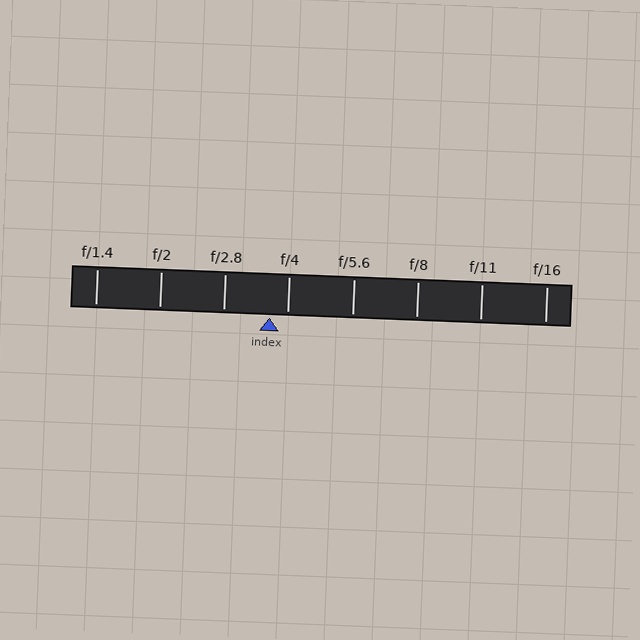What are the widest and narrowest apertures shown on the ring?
The widest aperture shown is f/1.4 and the narrowest is f/16.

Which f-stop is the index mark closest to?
The index mark is closest to f/4.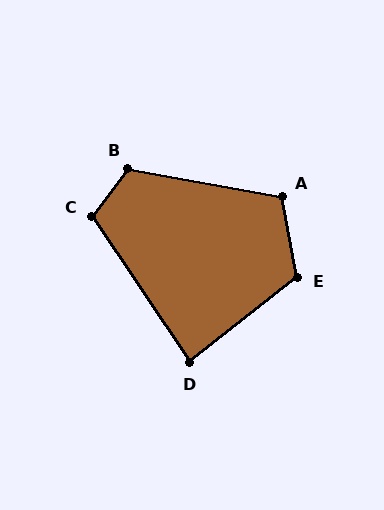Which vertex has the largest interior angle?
E, at approximately 118 degrees.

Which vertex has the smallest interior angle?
D, at approximately 86 degrees.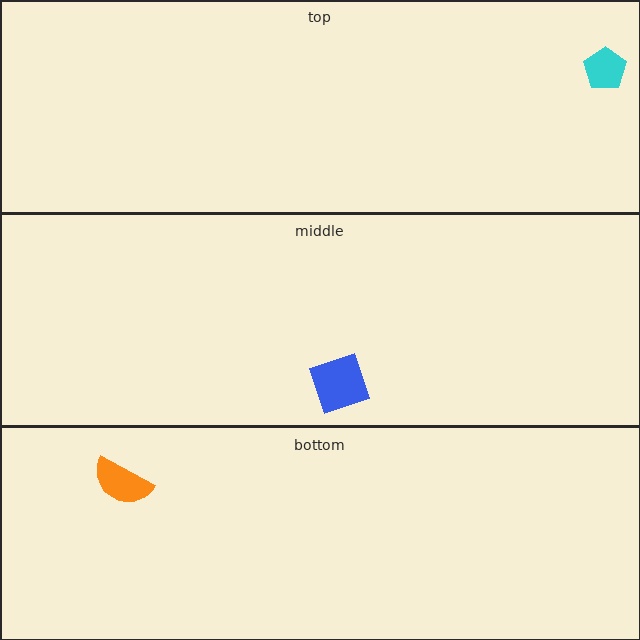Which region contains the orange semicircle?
The bottom region.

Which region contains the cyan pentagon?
The top region.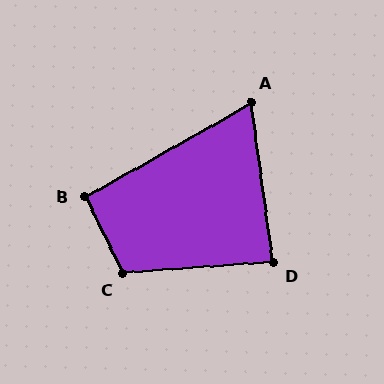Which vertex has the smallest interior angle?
A, at approximately 68 degrees.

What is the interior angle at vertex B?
Approximately 93 degrees (approximately right).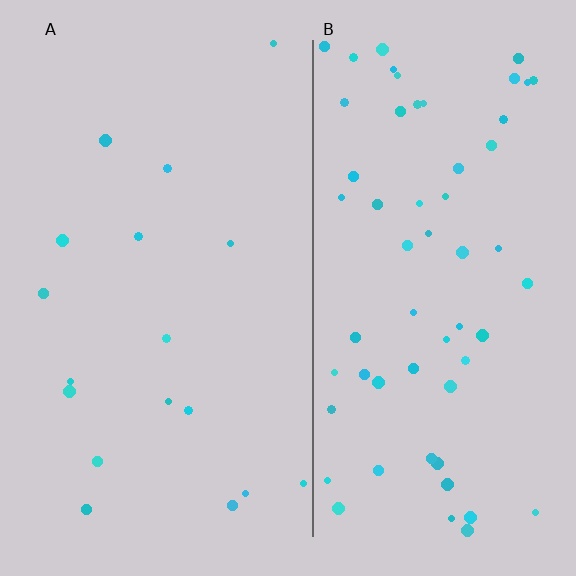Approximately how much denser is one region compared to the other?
Approximately 3.5× — region B over region A.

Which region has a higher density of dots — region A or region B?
B (the right).